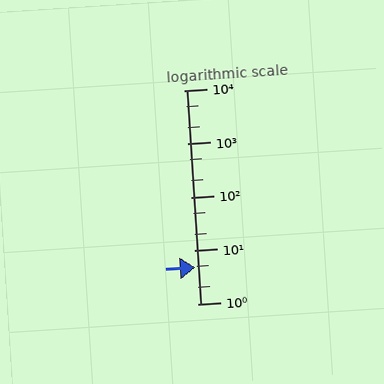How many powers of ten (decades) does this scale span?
The scale spans 4 decades, from 1 to 10000.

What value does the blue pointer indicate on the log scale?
The pointer indicates approximately 4.9.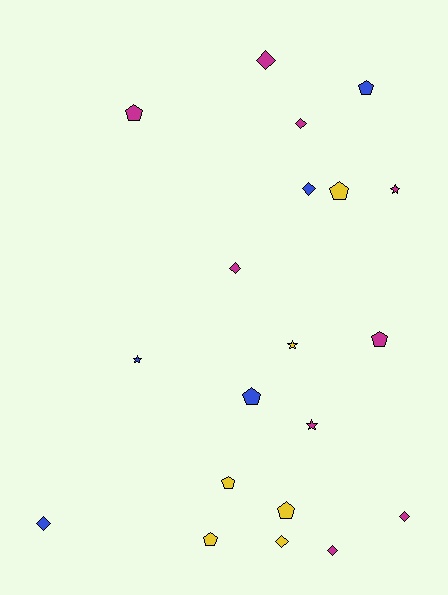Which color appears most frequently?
Magenta, with 9 objects.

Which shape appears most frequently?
Pentagon, with 8 objects.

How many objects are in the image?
There are 20 objects.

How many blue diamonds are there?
There are 2 blue diamonds.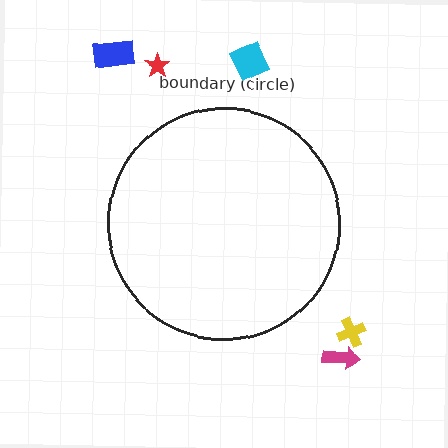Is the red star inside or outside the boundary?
Outside.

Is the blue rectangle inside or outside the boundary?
Outside.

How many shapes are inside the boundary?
0 inside, 5 outside.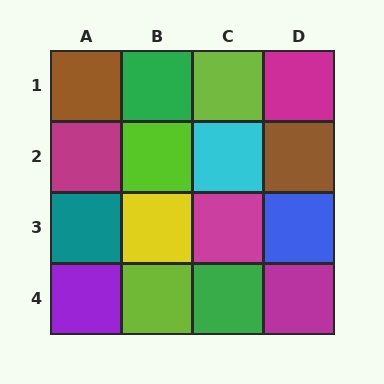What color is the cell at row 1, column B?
Green.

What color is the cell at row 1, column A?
Brown.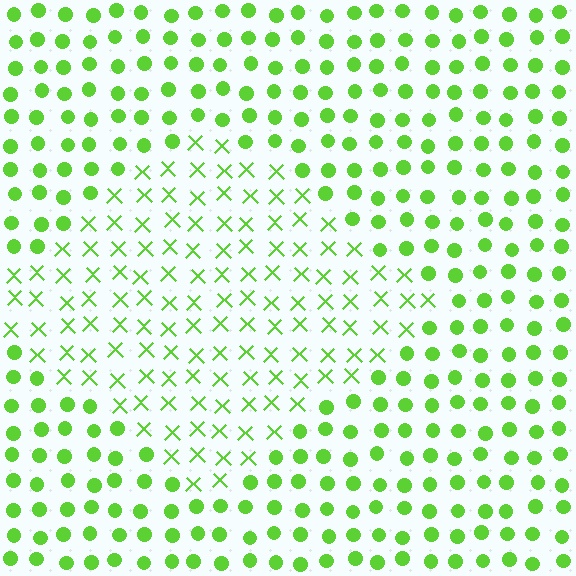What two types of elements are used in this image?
The image uses X marks inside the diamond region and circles outside it.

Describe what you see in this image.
The image is filled with small lime elements arranged in a uniform grid. A diamond-shaped region contains X marks, while the surrounding area contains circles. The boundary is defined purely by the change in element shape.